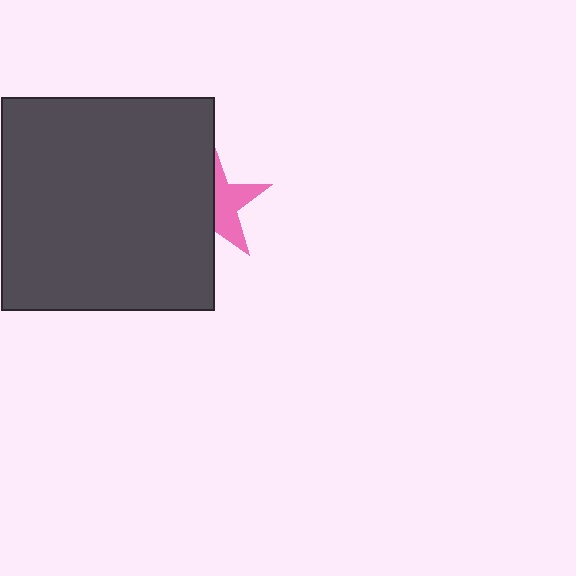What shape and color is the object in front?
The object in front is a dark gray square.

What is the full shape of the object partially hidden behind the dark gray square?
The partially hidden object is a pink star.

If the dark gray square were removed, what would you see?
You would see the complete pink star.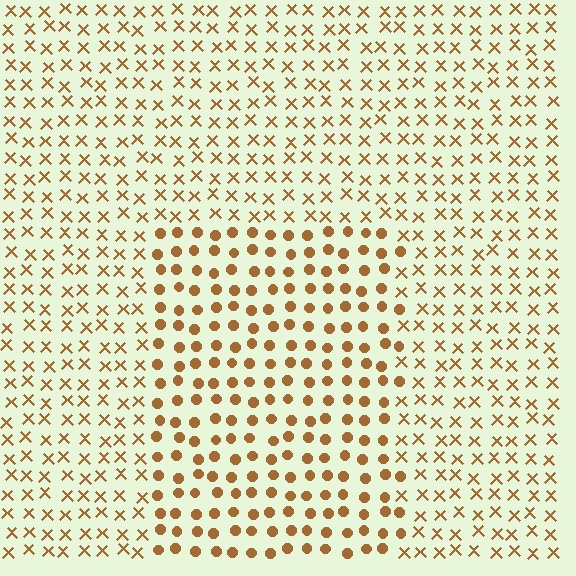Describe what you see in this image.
The image is filled with small brown elements arranged in a uniform grid. A rectangle-shaped region contains circles, while the surrounding area contains X marks. The boundary is defined purely by the change in element shape.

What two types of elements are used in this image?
The image uses circles inside the rectangle region and X marks outside it.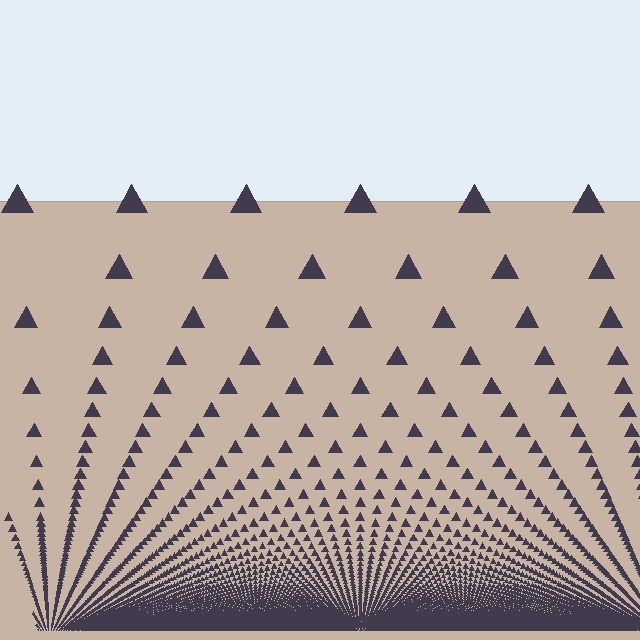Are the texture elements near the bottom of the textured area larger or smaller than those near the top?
Smaller. The gradient is inverted — elements near the bottom are smaller and denser.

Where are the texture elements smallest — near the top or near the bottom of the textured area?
Near the bottom.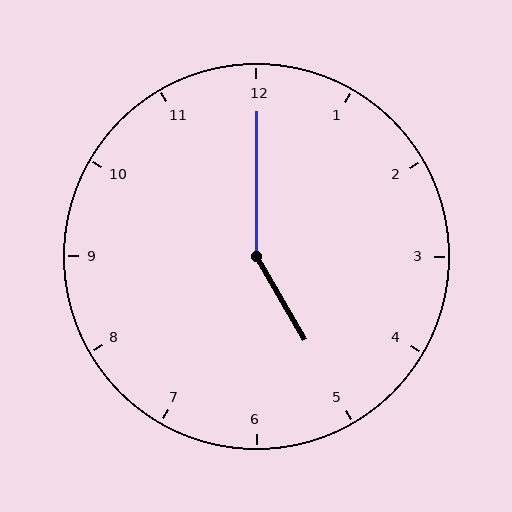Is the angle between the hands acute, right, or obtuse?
It is obtuse.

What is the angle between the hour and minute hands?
Approximately 150 degrees.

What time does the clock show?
5:00.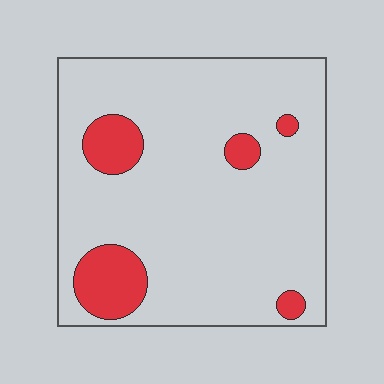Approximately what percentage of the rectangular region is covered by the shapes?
Approximately 15%.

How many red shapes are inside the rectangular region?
5.